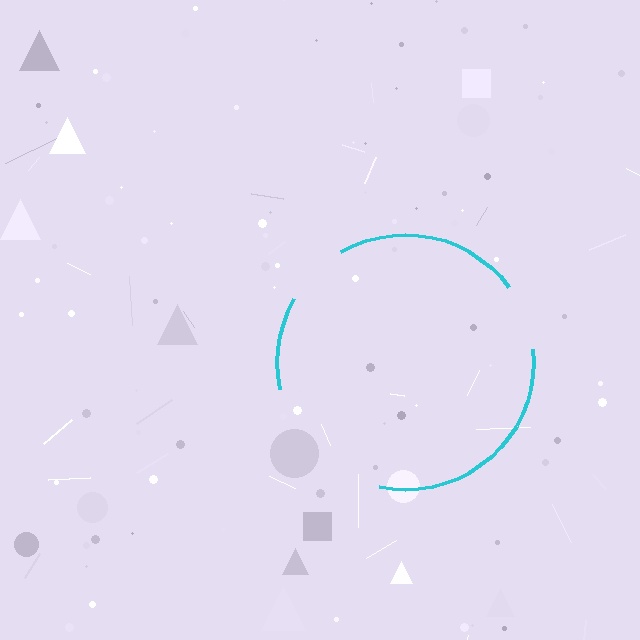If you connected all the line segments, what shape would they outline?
They would outline a circle.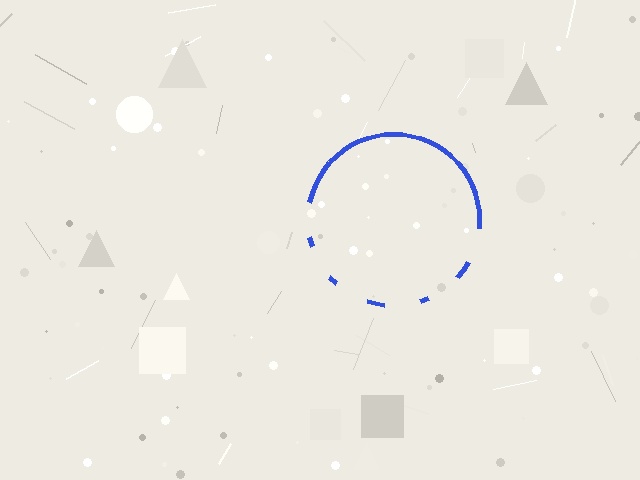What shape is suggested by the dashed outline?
The dashed outline suggests a circle.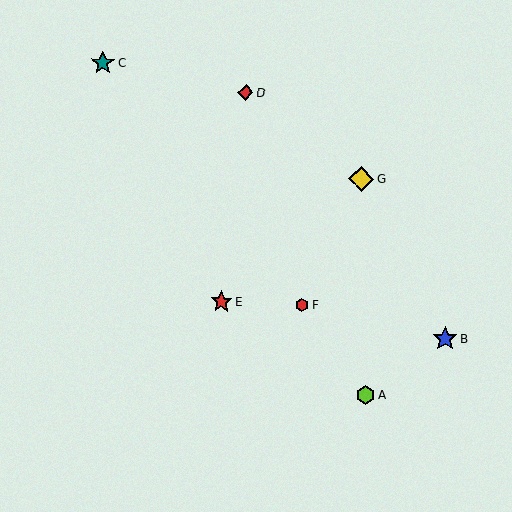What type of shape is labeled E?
Shape E is a red star.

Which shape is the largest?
The yellow diamond (labeled G) is the largest.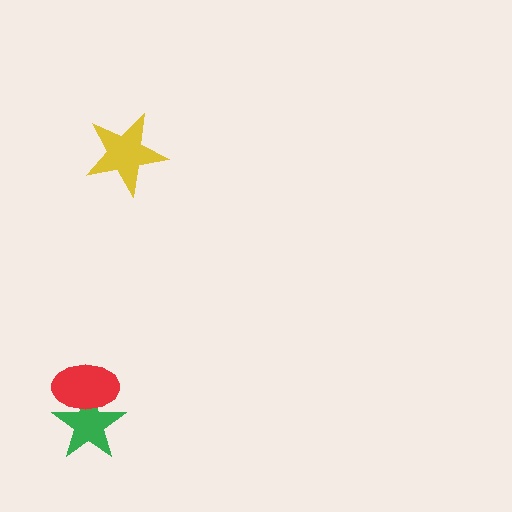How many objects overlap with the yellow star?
0 objects overlap with the yellow star.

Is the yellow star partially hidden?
No, no other shape covers it.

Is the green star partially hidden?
Yes, it is partially covered by another shape.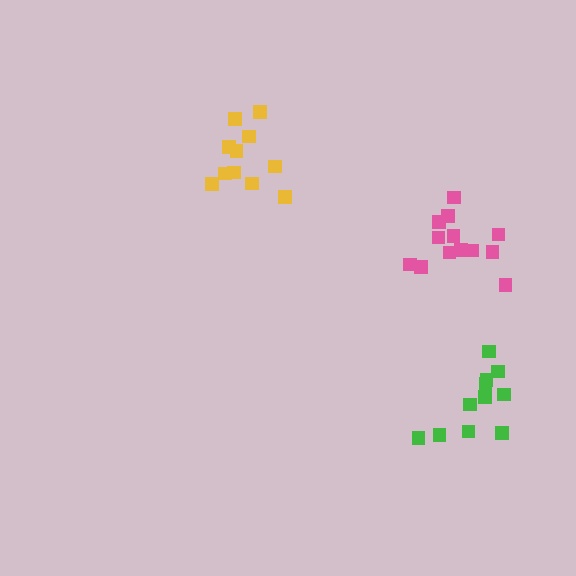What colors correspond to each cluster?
The clusters are colored: green, yellow, pink.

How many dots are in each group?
Group 1: 11 dots, Group 2: 11 dots, Group 3: 13 dots (35 total).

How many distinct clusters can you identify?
There are 3 distinct clusters.